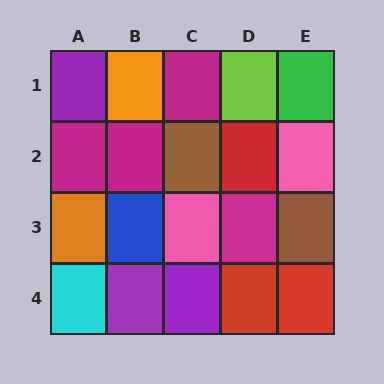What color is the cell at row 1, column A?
Purple.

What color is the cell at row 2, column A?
Magenta.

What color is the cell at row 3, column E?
Brown.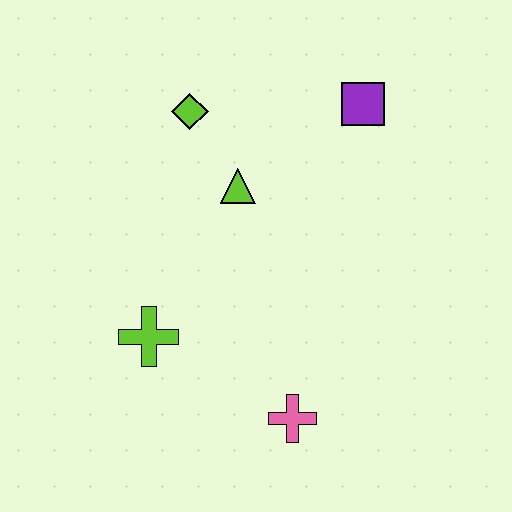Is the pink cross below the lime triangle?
Yes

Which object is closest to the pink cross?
The lime cross is closest to the pink cross.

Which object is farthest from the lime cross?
The purple square is farthest from the lime cross.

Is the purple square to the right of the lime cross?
Yes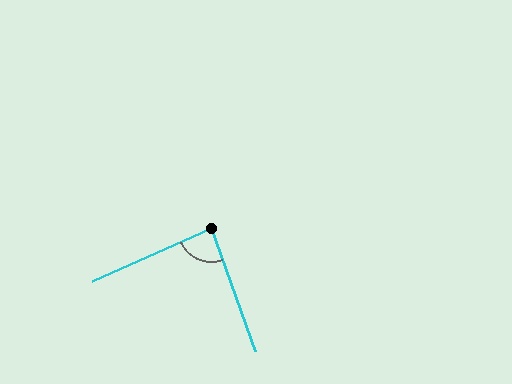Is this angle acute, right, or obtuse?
It is approximately a right angle.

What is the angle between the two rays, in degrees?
Approximately 86 degrees.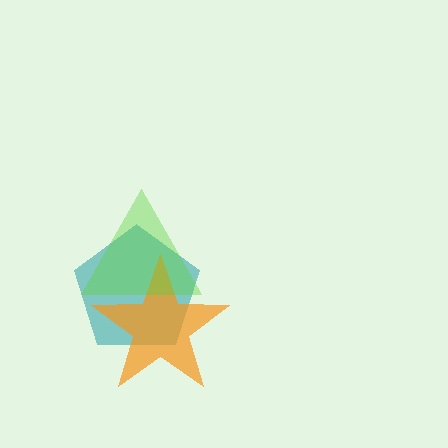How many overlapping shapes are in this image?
There are 3 overlapping shapes in the image.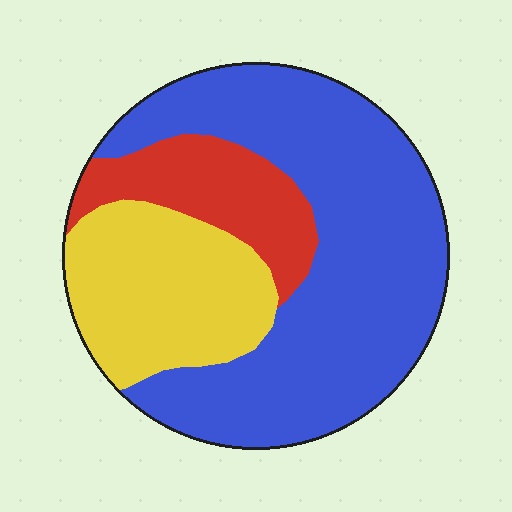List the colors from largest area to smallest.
From largest to smallest: blue, yellow, red.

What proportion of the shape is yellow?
Yellow covers around 25% of the shape.